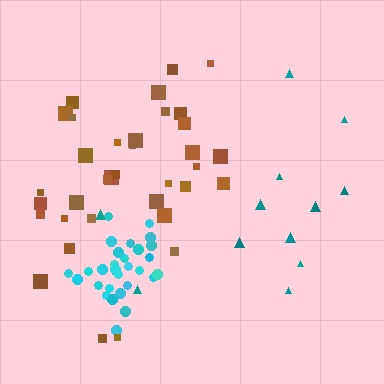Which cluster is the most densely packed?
Cyan.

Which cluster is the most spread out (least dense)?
Teal.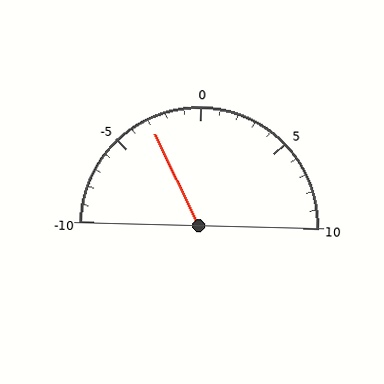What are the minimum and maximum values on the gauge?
The gauge ranges from -10 to 10.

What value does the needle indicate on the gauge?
The needle indicates approximately -3.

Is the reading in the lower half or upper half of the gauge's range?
The reading is in the lower half of the range (-10 to 10).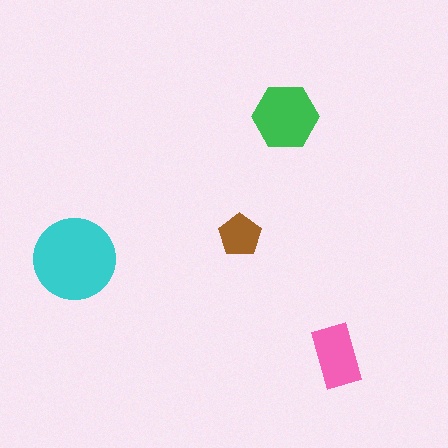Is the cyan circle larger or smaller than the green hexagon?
Larger.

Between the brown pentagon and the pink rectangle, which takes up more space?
The pink rectangle.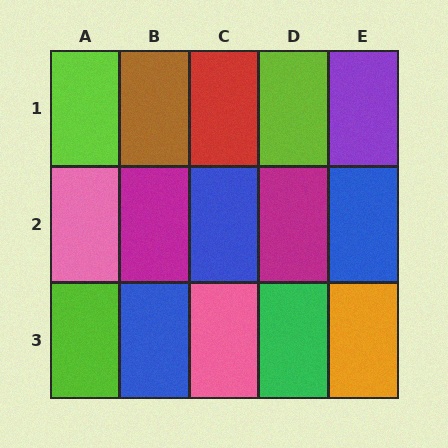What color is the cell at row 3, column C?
Pink.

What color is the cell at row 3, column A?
Lime.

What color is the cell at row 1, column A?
Lime.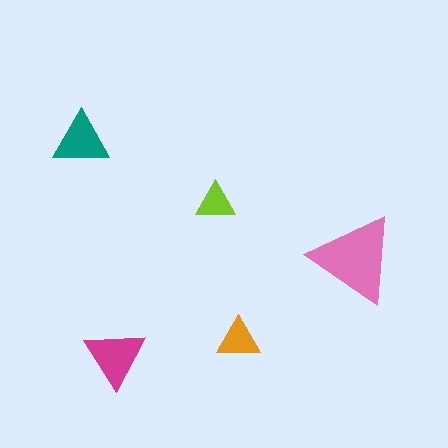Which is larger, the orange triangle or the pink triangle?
The pink one.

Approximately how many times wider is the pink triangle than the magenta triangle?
About 1.5 times wider.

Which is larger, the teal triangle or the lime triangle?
The teal one.